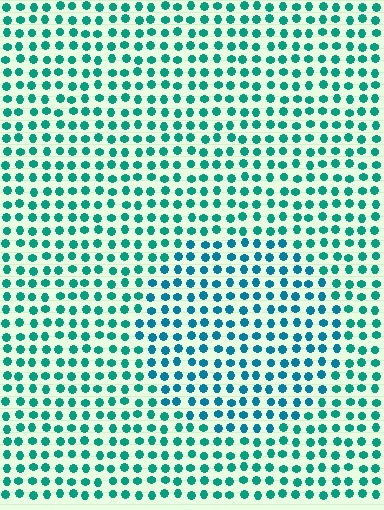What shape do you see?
I see a circle.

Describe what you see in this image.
The image is filled with small teal elements in a uniform arrangement. A circle-shaped region is visible where the elements are tinted to a slightly different hue, forming a subtle color boundary.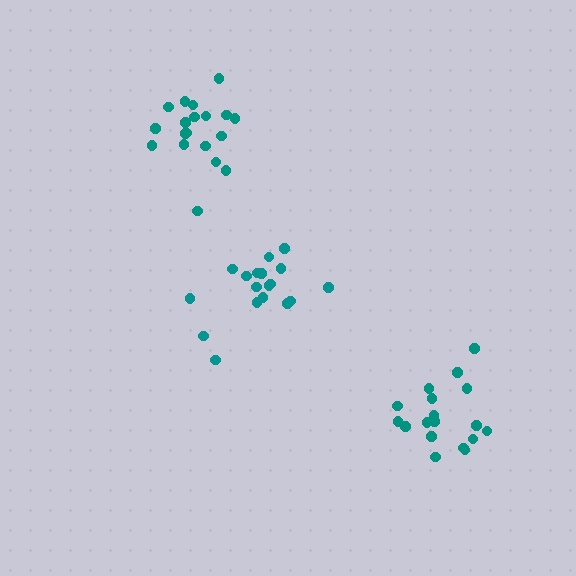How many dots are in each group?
Group 1: 18 dots, Group 2: 19 dots, Group 3: 18 dots (55 total).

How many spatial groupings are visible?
There are 3 spatial groupings.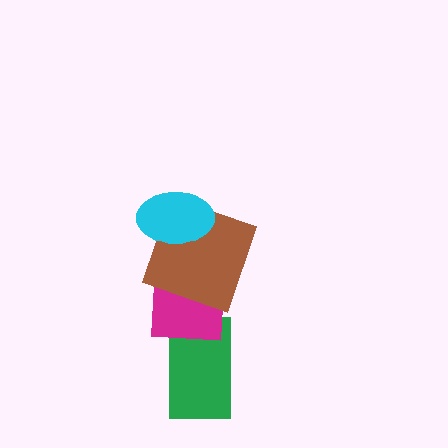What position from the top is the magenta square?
The magenta square is 3rd from the top.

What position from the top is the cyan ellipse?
The cyan ellipse is 1st from the top.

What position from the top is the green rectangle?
The green rectangle is 4th from the top.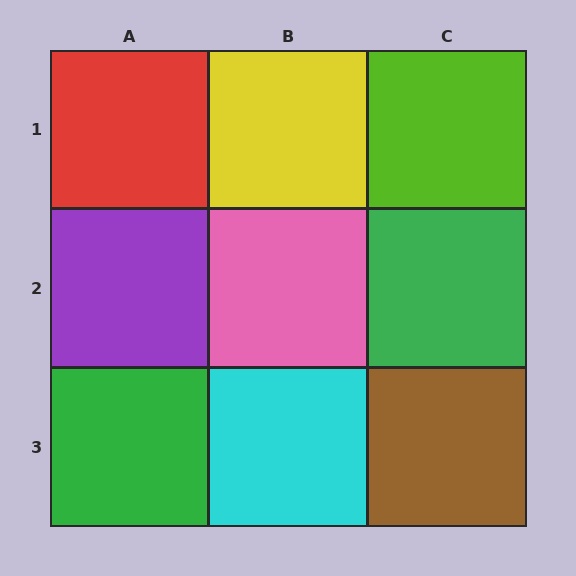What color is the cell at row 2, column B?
Pink.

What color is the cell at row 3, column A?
Green.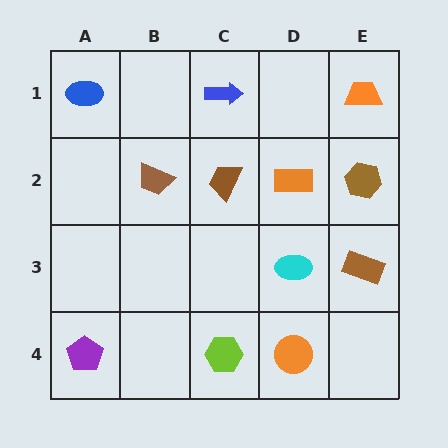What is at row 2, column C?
A brown trapezoid.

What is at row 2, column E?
A brown hexagon.